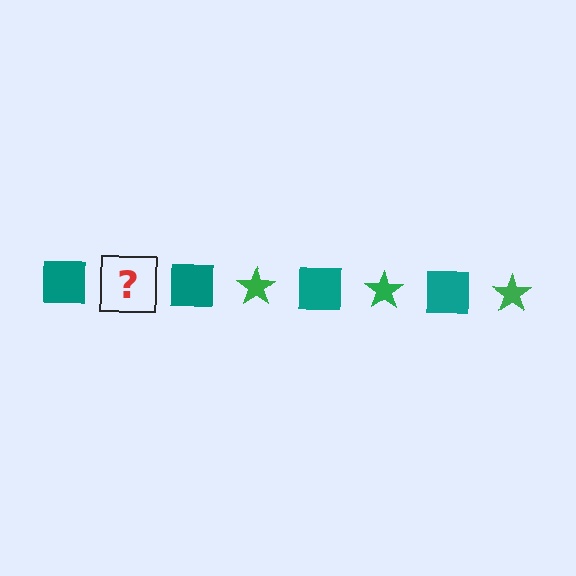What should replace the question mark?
The question mark should be replaced with a green star.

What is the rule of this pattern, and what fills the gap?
The rule is that the pattern alternates between teal square and green star. The gap should be filled with a green star.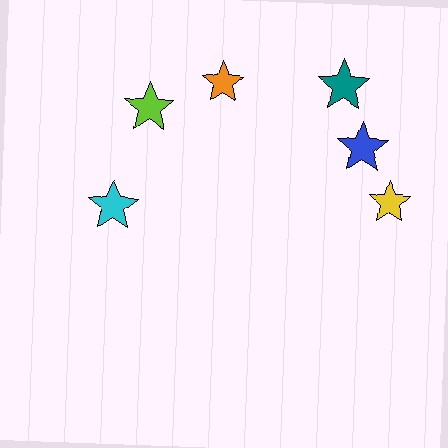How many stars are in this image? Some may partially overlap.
There are 6 stars.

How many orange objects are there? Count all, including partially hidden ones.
There is 1 orange object.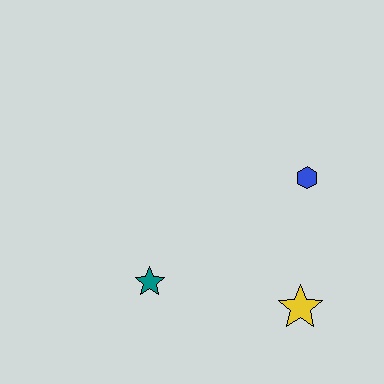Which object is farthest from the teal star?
The blue hexagon is farthest from the teal star.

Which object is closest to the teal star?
The yellow star is closest to the teal star.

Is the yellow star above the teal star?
No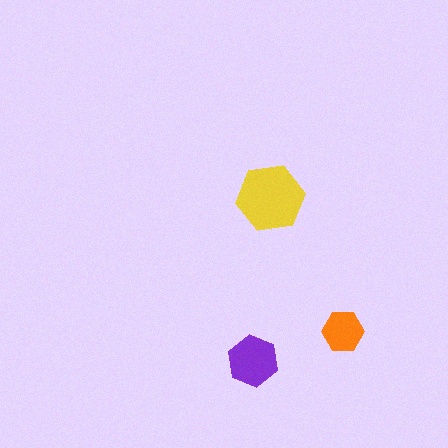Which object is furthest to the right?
The orange hexagon is rightmost.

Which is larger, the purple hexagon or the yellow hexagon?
The yellow one.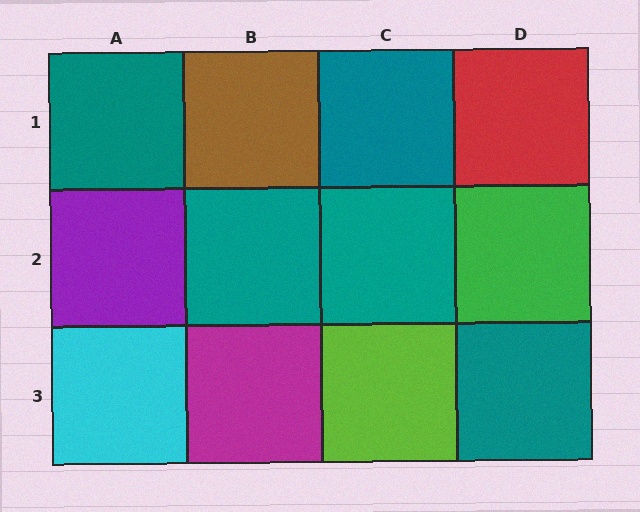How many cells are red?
1 cell is red.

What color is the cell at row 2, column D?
Green.